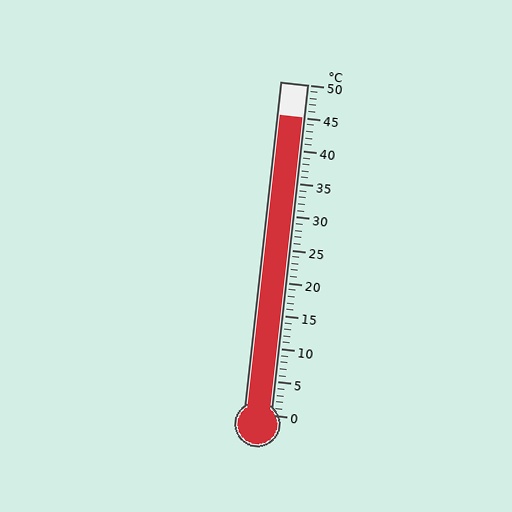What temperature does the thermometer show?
The thermometer shows approximately 45°C.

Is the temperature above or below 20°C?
The temperature is above 20°C.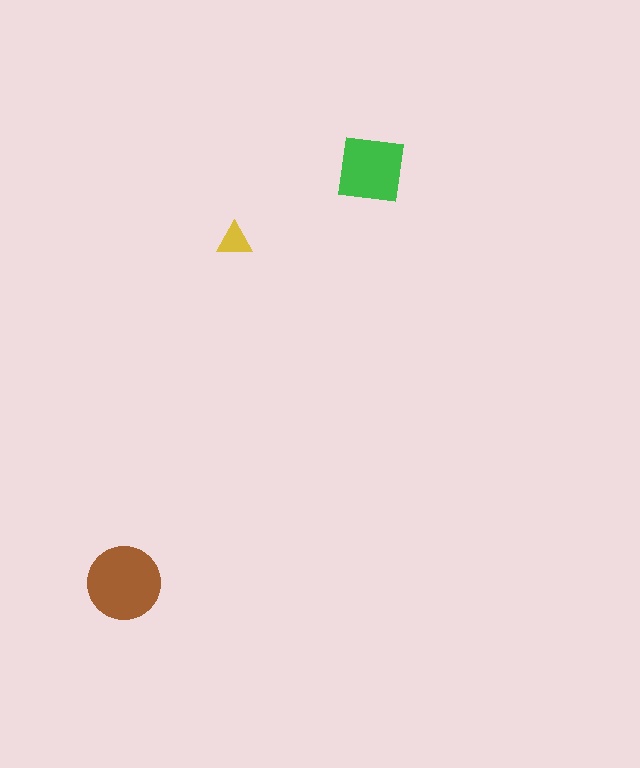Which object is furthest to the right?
The green square is rightmost.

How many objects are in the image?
There are 3 objects in the image.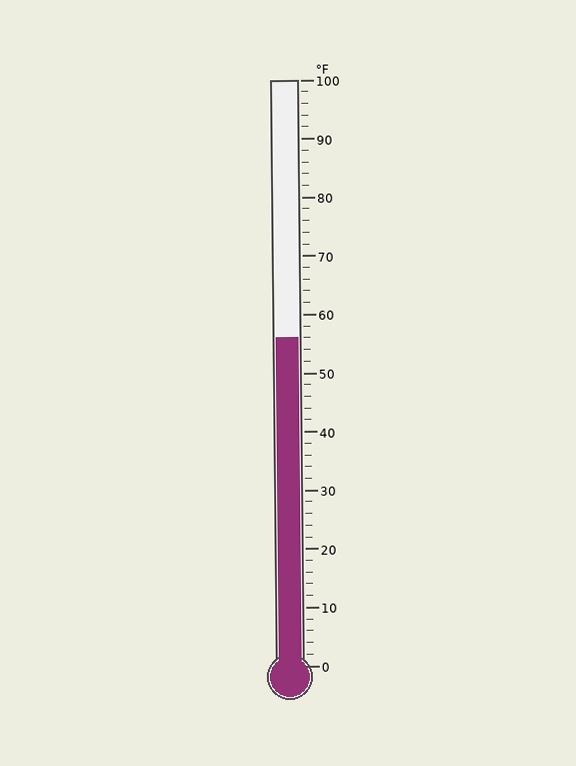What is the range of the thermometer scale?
The thermometer scale ranges from 0°F to 100°F.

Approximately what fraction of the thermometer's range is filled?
The thermometer is filled to approximately 55% of its range.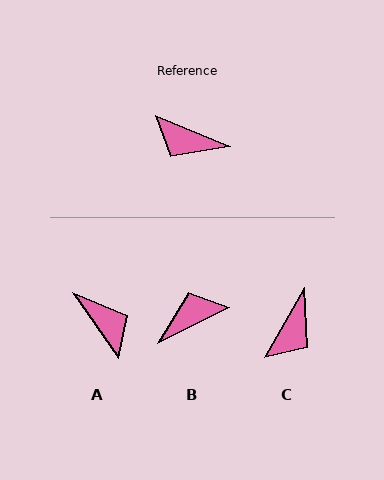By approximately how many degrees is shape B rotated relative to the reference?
Approximately 130 degrees clockwise.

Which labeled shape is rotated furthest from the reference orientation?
A, about 148 degrees away.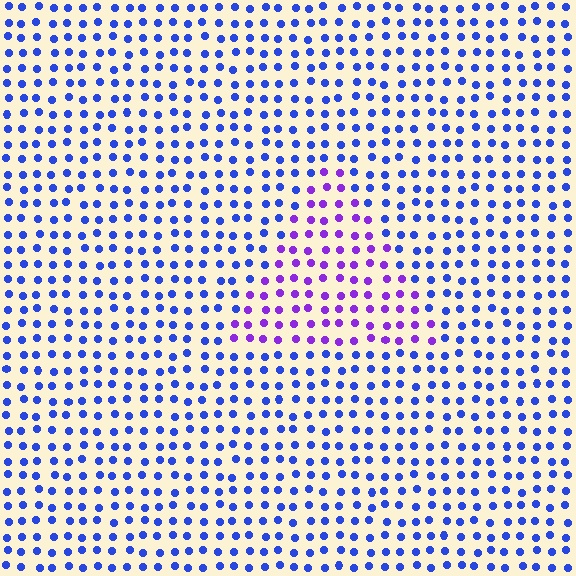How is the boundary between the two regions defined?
The boundary is defined purely by a slight shift in hue (about 43 degrees). Spacing, size, and orientation are identical on both sides.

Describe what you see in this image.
The image is filled with small blue elements in a uniform arrangement. A triangle-shaped region is visible where the elements are tinted to a slightly different hue, forming a subtle color boundary.